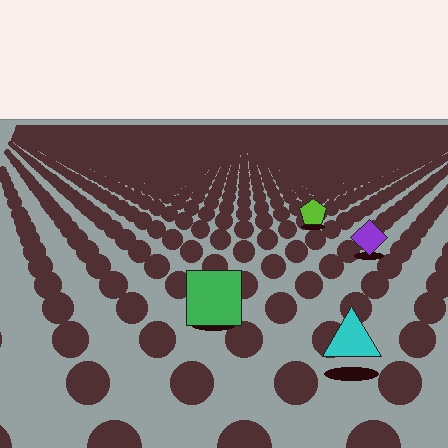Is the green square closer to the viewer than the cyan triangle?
No. The cyan triangle is closer — you can tell from the texture gradient: the ground texture is coarser near it.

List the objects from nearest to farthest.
From nearest to farthest: the cyan triangle, the green square, the purple diamond, the lime pentagon.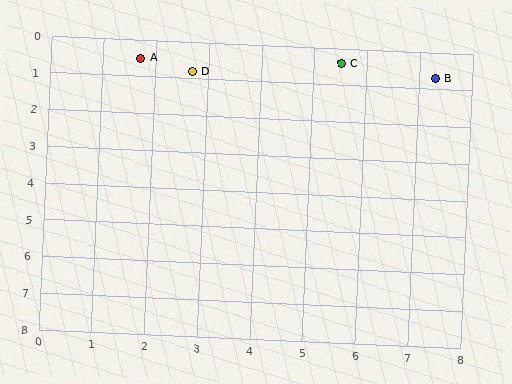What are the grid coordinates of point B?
Point B is at approximately (7.3, 0.7).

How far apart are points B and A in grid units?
Points B and A are about 5.6 grid units apart.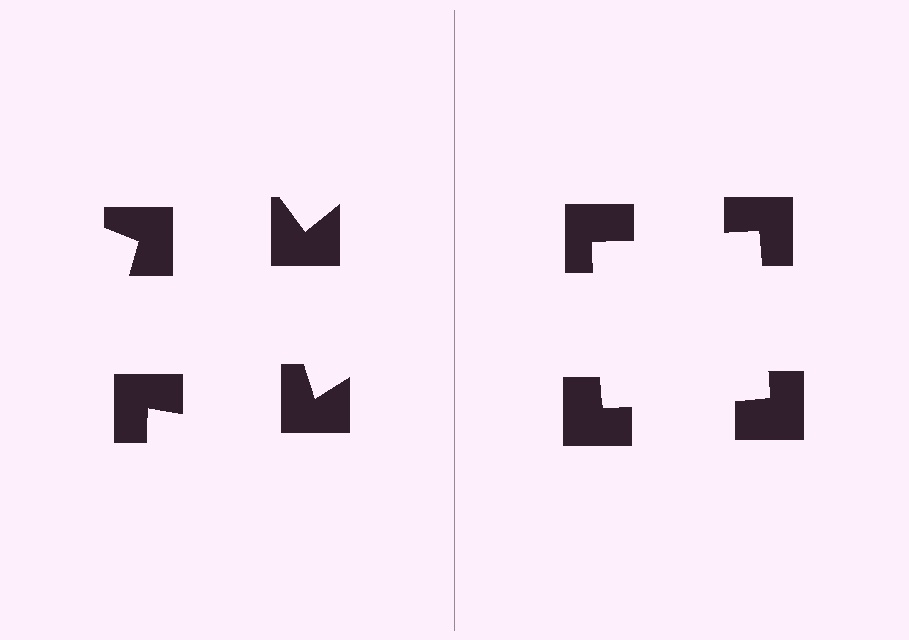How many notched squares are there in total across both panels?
8 — 4 on each side.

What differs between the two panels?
The notched squares are positioned identically on both sides; only the wedge orientations differ. On the right they align to a square; on the left they are misaligned.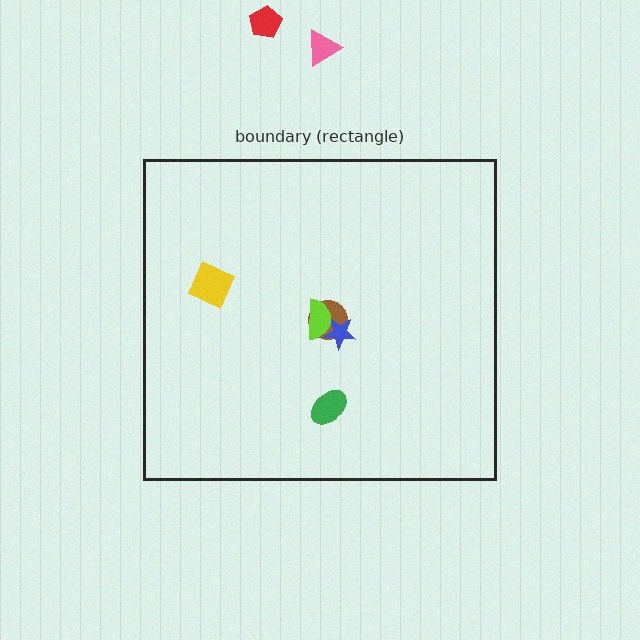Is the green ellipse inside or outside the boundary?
Inside.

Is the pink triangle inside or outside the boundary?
Outside.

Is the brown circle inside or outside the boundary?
Inside.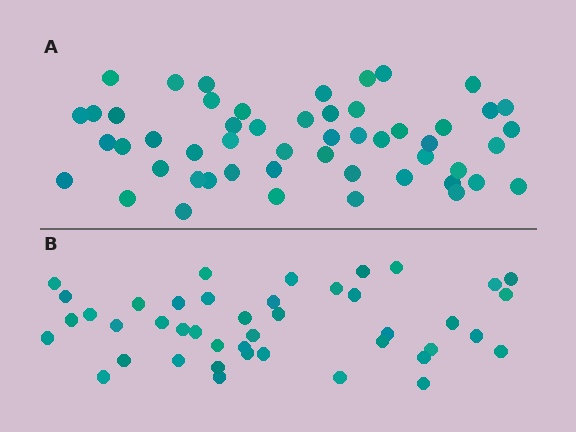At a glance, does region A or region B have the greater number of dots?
Region A (the top region) has more dots.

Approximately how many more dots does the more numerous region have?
Region A has roughly 8 or so more dots than region B.